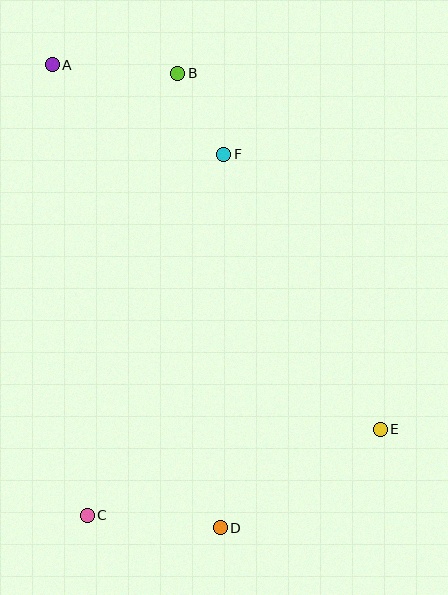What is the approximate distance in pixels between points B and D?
The distance between B and D is approximately 457 pixels.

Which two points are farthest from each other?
Points A and D are farthest from each other.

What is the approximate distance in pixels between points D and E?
The distance between D and E is approximately 188 pixels.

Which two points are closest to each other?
Points B and F are closest to each other.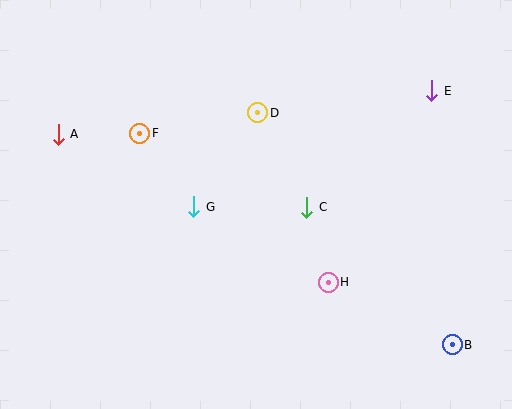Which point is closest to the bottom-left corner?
Point G is closest to the bottom-left corner.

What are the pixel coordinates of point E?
Point E is at (432, 91).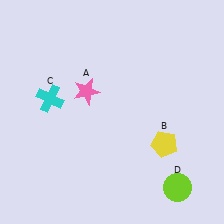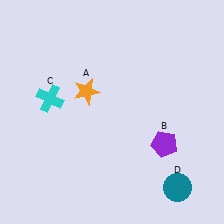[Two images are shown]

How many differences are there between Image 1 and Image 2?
There are 3 differences between the two images.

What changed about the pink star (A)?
In Image 1, A is pink. In Image 2, it changed to orange.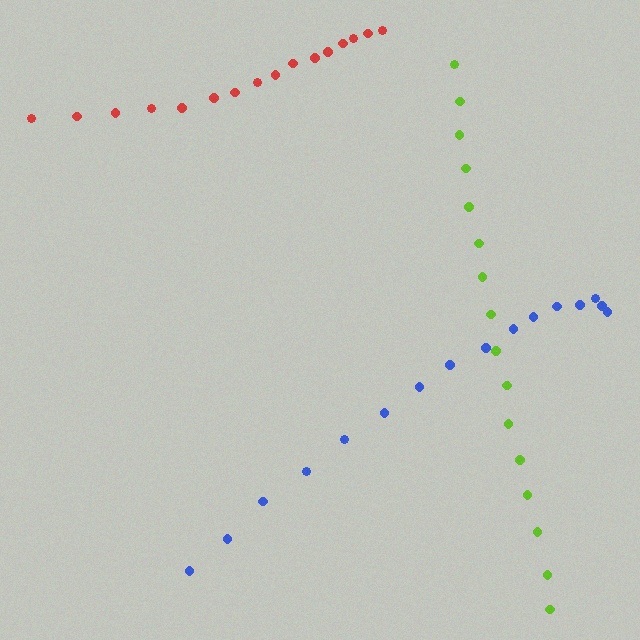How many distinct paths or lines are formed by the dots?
There are 3 distinct paths.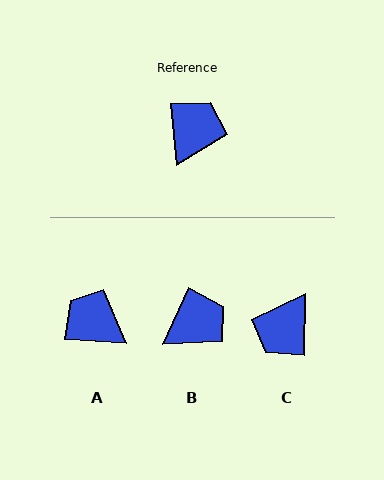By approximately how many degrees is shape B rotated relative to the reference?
Approximately 30 degrees clockwise.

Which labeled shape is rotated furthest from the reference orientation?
C, about 174 degrees away.